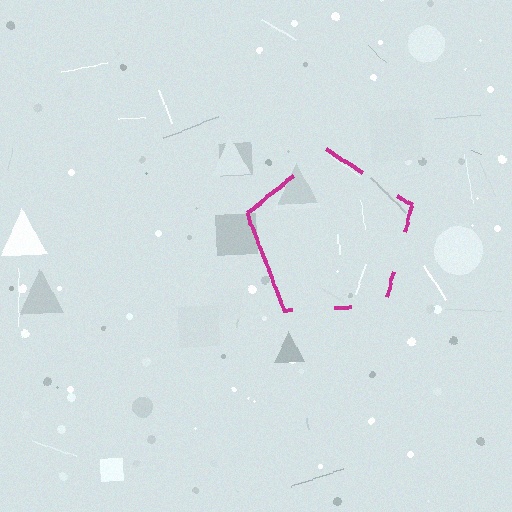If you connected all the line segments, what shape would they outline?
They would outline a pentagon.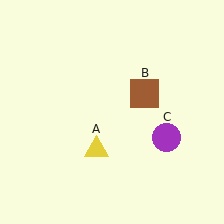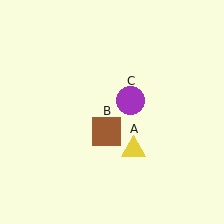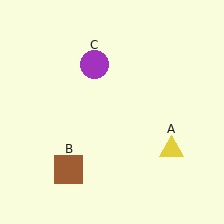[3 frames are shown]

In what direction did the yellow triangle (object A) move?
The yellow triangle (object A) moved right.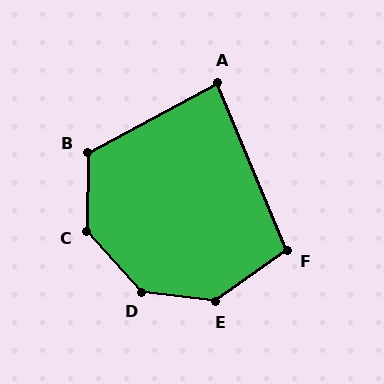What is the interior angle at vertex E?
Approximately 137 degrees (obtuse).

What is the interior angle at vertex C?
Approximately 138 degrees (obtuse).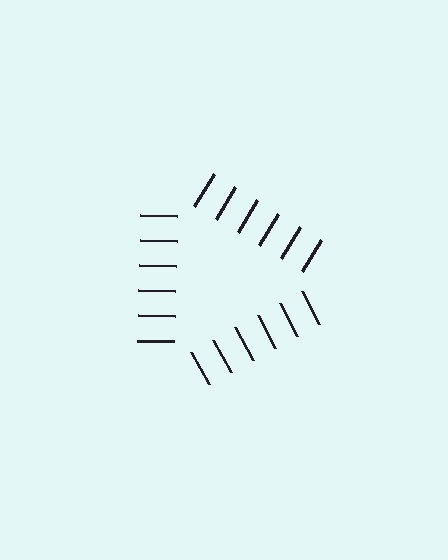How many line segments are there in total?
18 — 6 along each of the 3 edges.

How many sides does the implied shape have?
3 sides — the line-ends trace a triangle.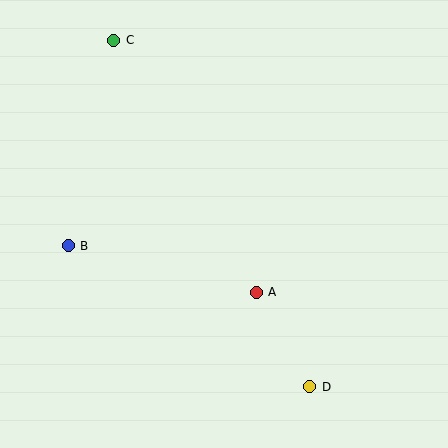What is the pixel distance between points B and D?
The distance between B and D is 280 pixels.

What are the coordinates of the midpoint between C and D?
The midpoint between C and D is at (212, 214).